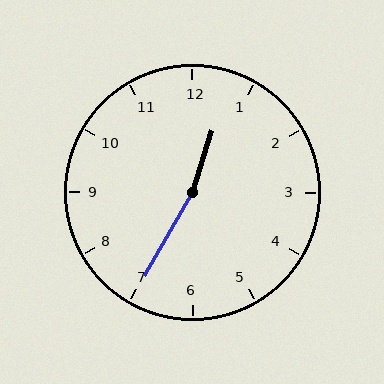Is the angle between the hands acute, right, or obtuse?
It is obtuse.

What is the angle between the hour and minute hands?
Approximately 168 degrees.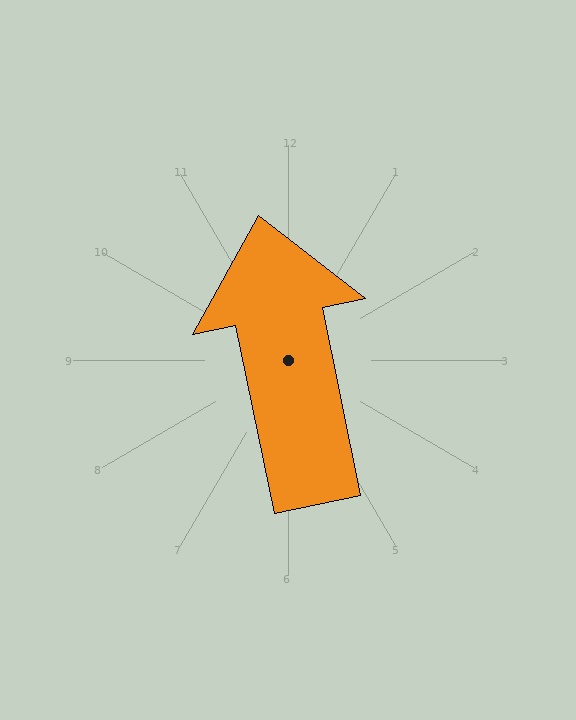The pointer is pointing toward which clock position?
Roughly 12 o'clock.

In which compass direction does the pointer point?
North.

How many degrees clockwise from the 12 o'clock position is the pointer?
Approximately 348 degrees.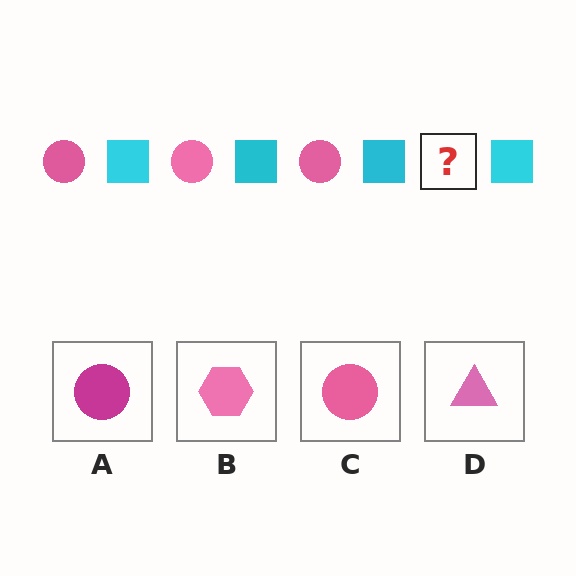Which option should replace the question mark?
Option C.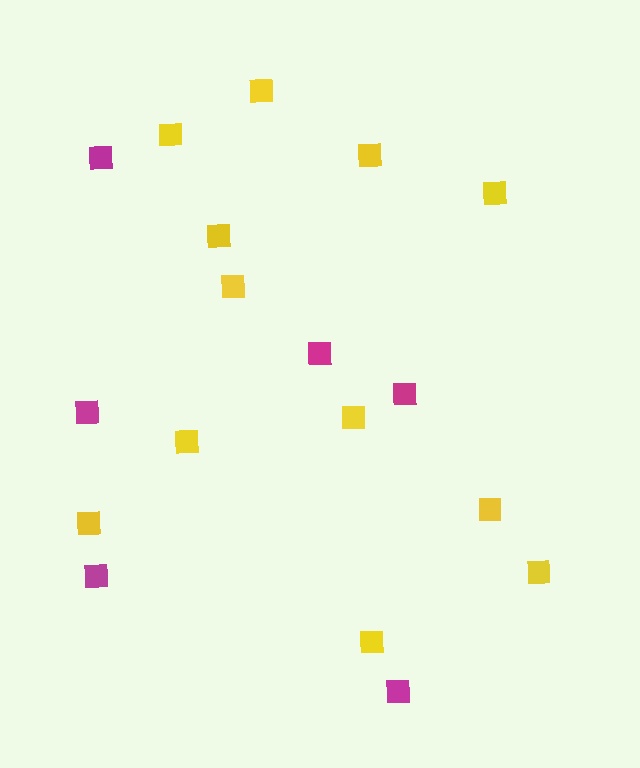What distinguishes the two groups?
There are 2 groups: one group of yellow squares (12) and one group of magenta squares (6).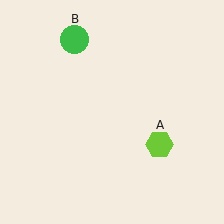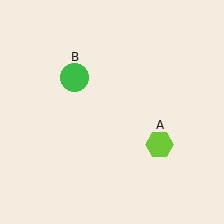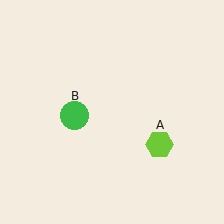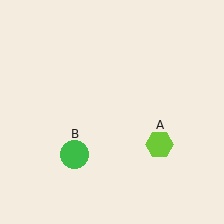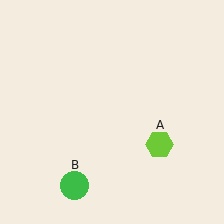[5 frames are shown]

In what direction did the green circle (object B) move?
The green circle (object B) moved down.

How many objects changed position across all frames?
1 object changed position: green circle (object B).